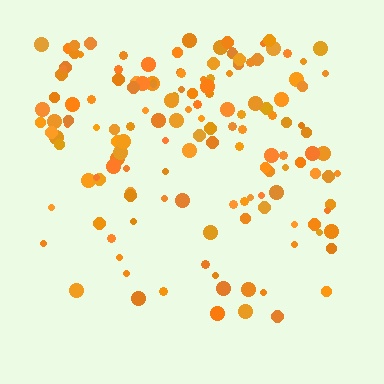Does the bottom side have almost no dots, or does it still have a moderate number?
Still a moderate number, just noticeably fewer than the top.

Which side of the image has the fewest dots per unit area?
The bottom.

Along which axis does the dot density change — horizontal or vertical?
Vertical.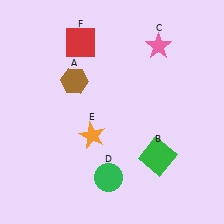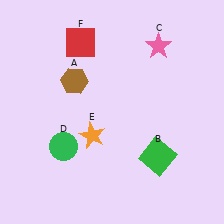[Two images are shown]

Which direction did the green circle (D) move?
The green circle (D) moved left.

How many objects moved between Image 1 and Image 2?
1 object moved between the two images.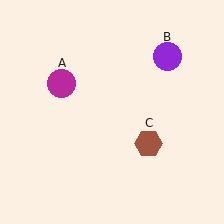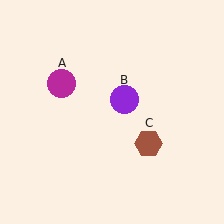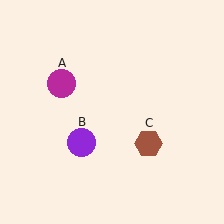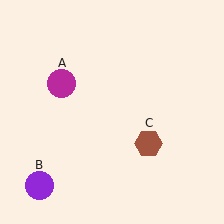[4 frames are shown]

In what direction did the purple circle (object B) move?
The purple circle (object B) moved down and to the left.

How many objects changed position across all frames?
1 object changed position: purple circle (object B).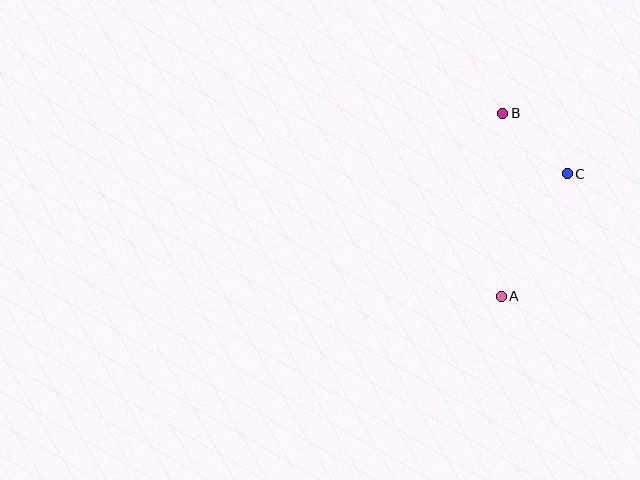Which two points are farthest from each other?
Points A and B are farthest from each other.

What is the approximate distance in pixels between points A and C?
The distance between A and C is approximately 139 pixels.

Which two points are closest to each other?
Points B and C are closest to each other.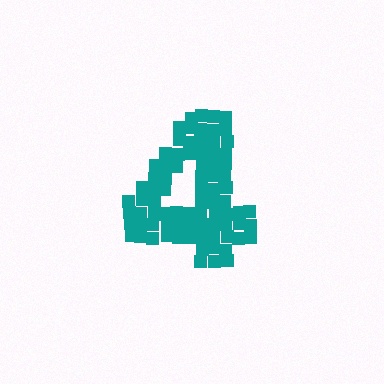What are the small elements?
The small elements are squares.